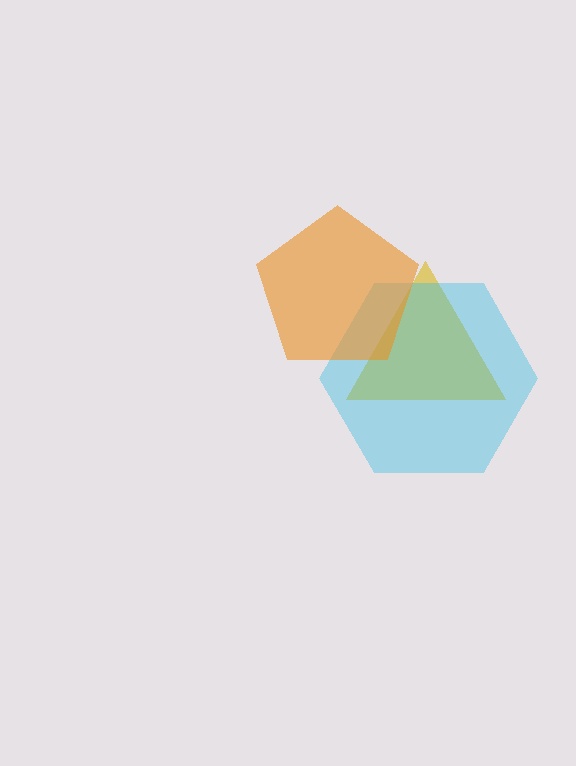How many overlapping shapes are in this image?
There are 3 overlapping shapes in the image.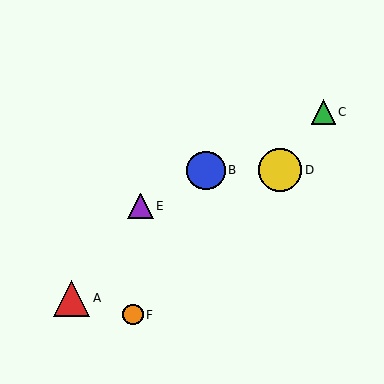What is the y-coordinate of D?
Object D is at y≈170.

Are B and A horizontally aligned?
No, B is at y≈170 and A is at y≈298.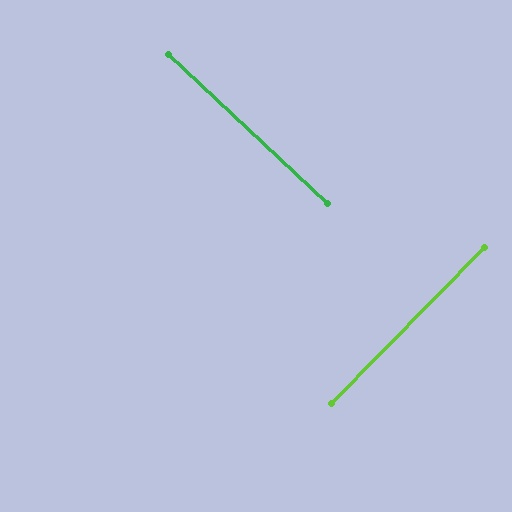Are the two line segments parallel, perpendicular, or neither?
Perpendicular — they meet at approximately 89°.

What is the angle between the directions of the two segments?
Approximately 89 degrees.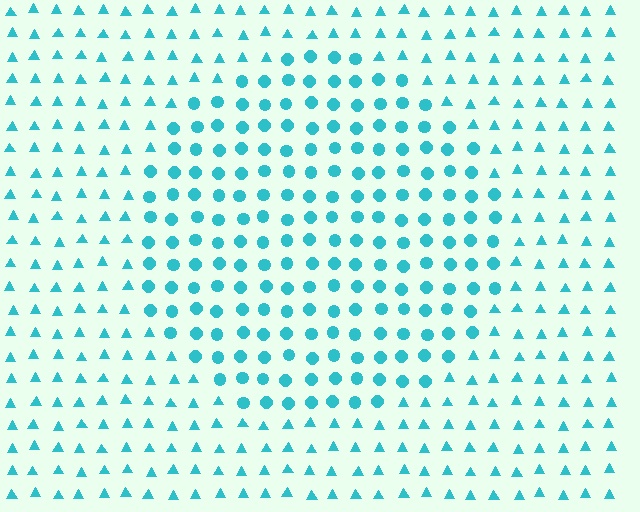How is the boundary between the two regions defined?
The boundary is defined by a change in element shape: circles inside vs. triangles outside. All elements share the same color and spacing.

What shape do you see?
I see a circle.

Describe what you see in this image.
The image is filled with small cyan elements arranged in a uniform grid. A circle-shaped region contains circles, while the surrounding area contains triangles. The boundary is defined purely by the change in element shape.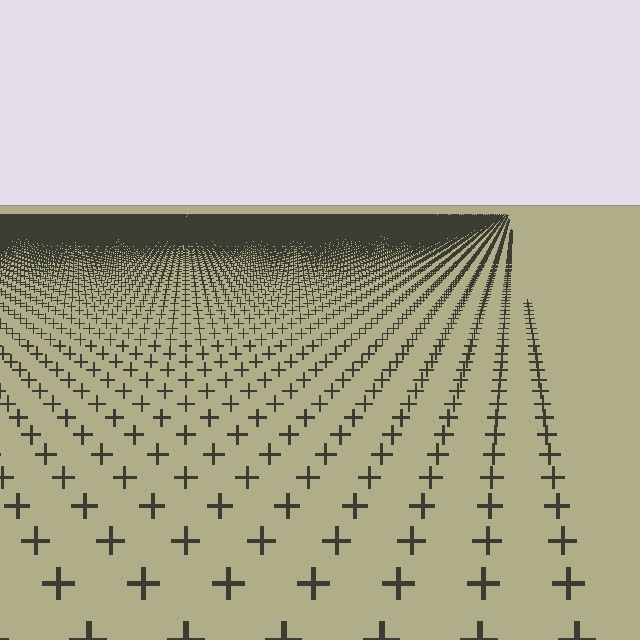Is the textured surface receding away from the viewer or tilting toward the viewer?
The surface is receding away from the viewer. Texture elements get smaller and denser toward the top.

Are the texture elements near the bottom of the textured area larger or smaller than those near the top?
Larger. Near the bottom, elements are closer to the viewer and appear at a bigger on-screen size.